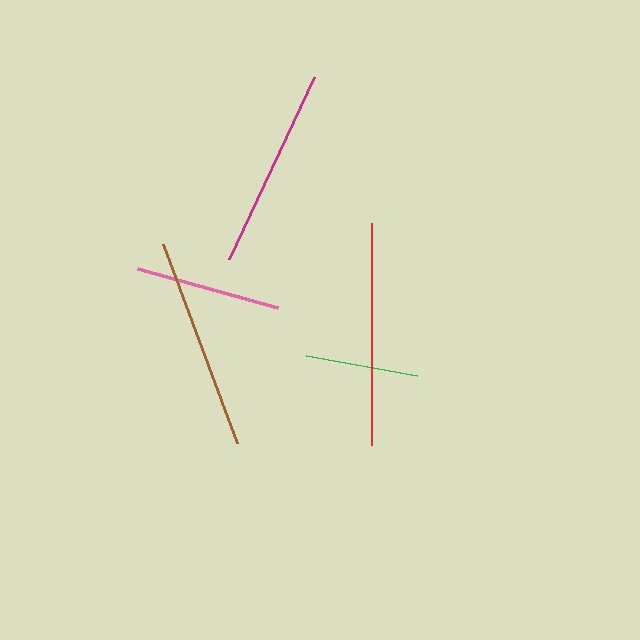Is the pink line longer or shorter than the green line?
The pink line is longer than the green line.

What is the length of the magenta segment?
The magenta segment is approximately 200 pixels long.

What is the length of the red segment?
The red segment is approximately 221 pixels long.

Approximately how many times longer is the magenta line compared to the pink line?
The magenta line is approximately 1.4 times the length of the pink line.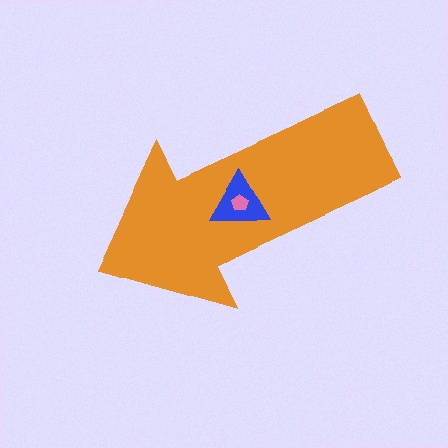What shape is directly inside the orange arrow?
The blue triangle.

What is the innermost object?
The pink pentagon.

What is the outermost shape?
The orange arrow.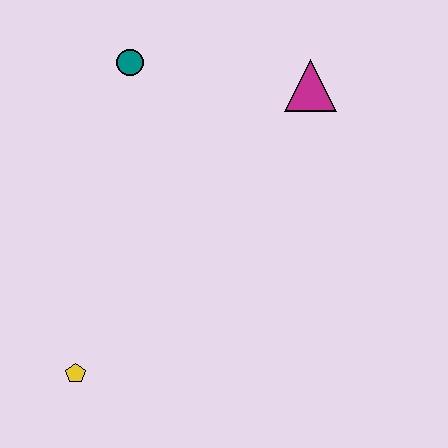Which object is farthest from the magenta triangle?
The yellow pentagon is farthest from the magenta triangle.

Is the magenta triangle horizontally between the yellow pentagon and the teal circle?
No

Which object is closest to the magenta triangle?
The teal circle is closest to the magenta triangle.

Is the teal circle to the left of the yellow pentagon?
No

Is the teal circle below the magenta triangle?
No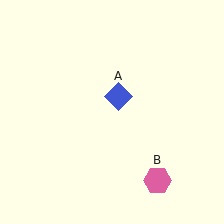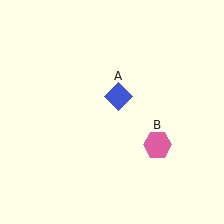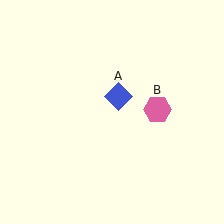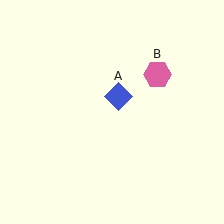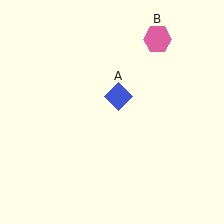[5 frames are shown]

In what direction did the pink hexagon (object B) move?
The pink hexagon (object B) moved up.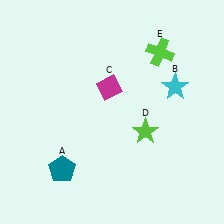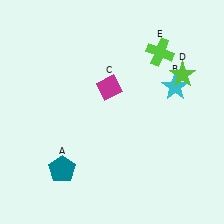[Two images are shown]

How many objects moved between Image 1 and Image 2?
1 object moved between the two images.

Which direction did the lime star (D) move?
The lime star (D) moved up.